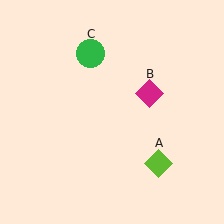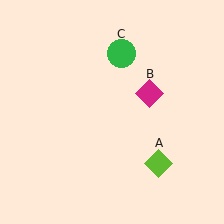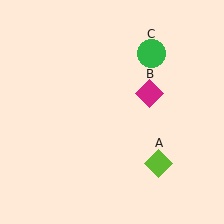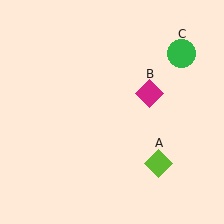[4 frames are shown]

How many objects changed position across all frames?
1 object changed position: green circle (object C).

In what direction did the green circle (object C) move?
The green circle (object C) moved right.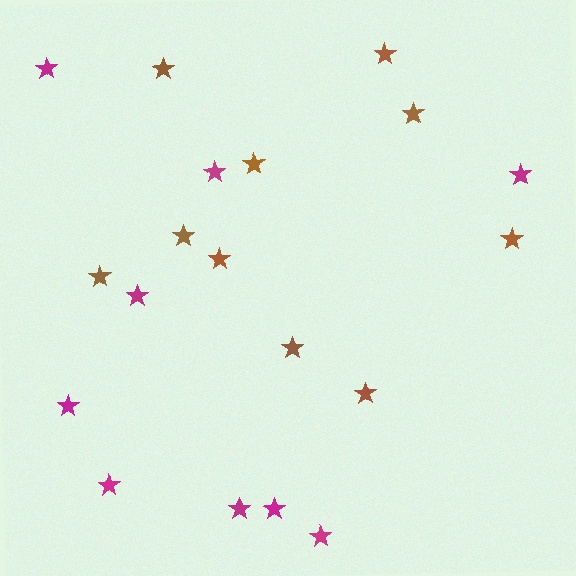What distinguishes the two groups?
There are 2 groups: one group of magenta stars (9) and one group of brown stars (10).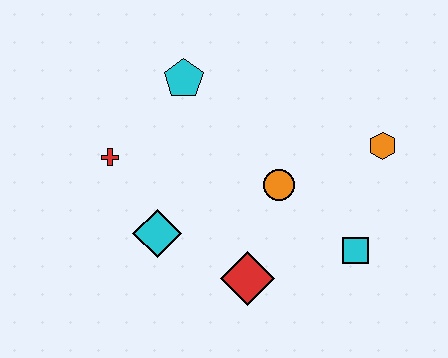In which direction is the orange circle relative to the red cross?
The orange circle is to the right of the red cross.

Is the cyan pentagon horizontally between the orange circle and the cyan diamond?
Yes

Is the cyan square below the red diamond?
No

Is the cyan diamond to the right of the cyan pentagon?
No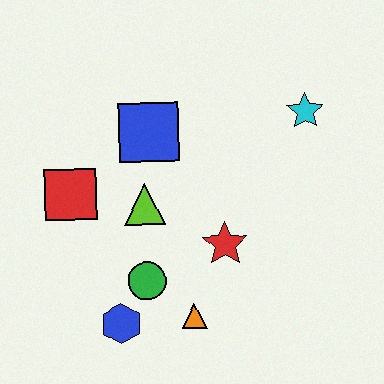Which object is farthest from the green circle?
The cyan star is farthest from the green circle.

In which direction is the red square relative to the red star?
The red square is to the left of the red star.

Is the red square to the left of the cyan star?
Yes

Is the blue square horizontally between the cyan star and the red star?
No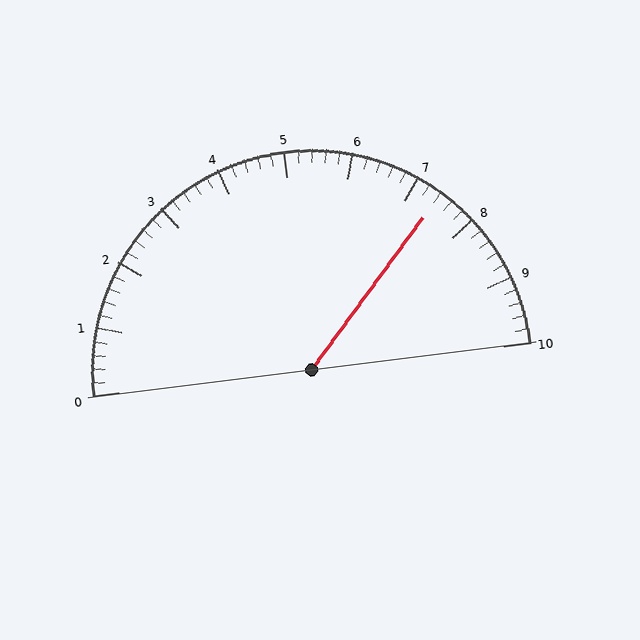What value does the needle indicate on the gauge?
The needle indicates approximately 7.4.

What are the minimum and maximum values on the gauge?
The gauge ranges from 0 to 10.